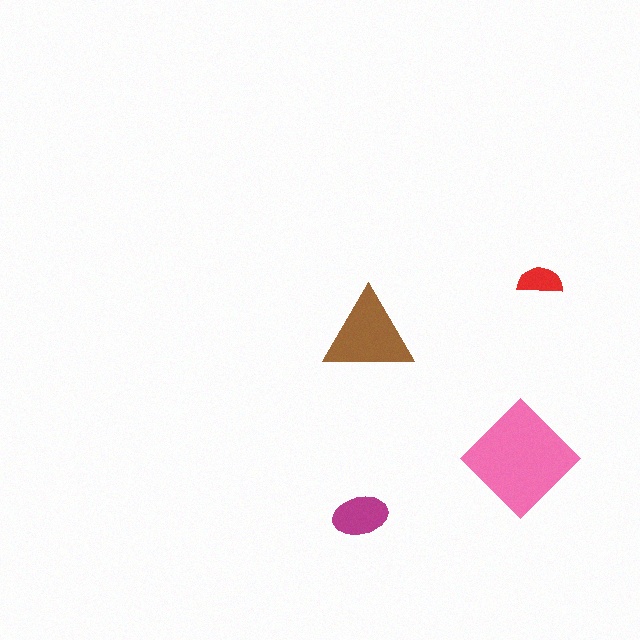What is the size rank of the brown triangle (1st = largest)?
2nd.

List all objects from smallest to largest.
The red semicircle, the magenta ellipse, the brown triangle, the pink diamond.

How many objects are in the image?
There are 4 objects in the image.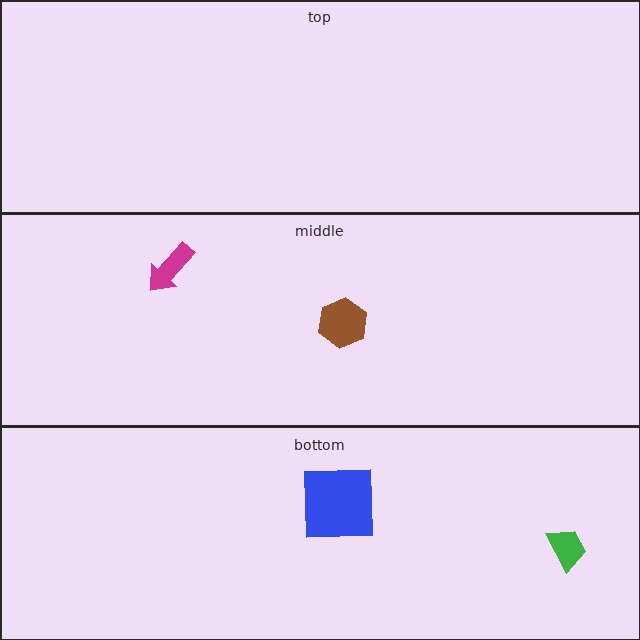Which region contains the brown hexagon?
The middle region.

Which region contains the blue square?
The bottom region.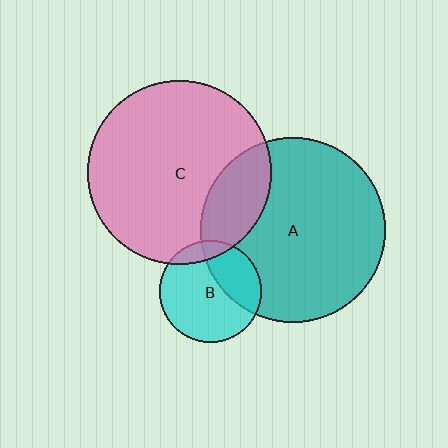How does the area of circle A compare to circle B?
Approximately 3.3 times.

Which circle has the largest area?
Circle A (teal).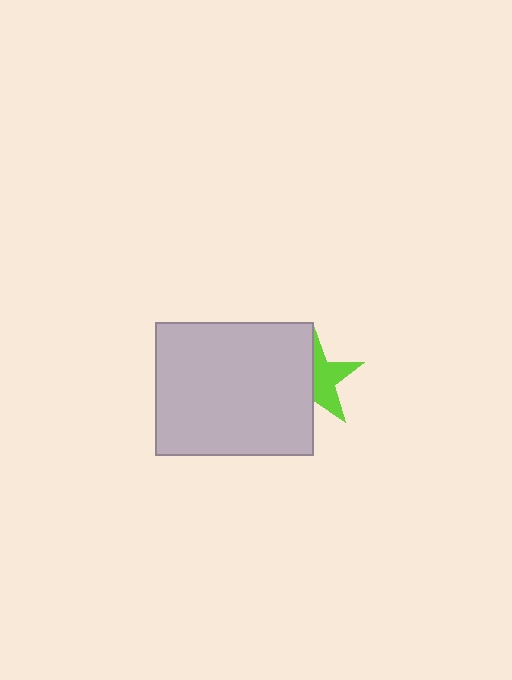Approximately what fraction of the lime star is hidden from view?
Roughly 49% of the lime star is hidden behind the light gray rectangle.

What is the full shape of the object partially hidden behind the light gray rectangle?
The partially hidden object is a lime star.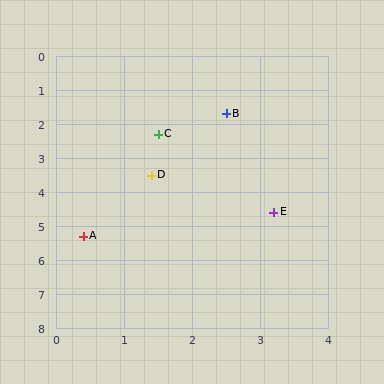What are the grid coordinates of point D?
Point D is at approximately (1.4, 3.5).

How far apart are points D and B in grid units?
Points D and B are about 2.1 grid units apart.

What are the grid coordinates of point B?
Point B is at approximately (2.5, 1.7).